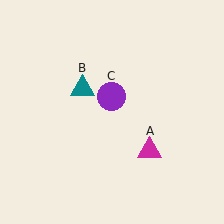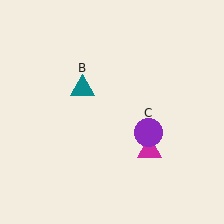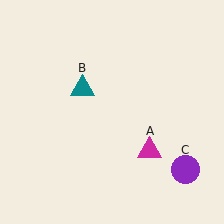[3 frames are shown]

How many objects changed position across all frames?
1 object changed position: purple circle (object C).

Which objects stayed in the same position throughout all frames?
Magenta triangle (object A) and teal triangle (object B) remained stationary.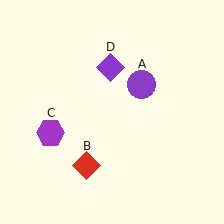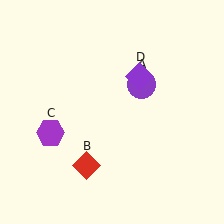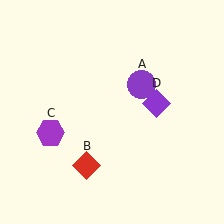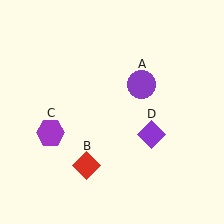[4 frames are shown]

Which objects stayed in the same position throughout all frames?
Purple circle (object A) and red diamond (object B) and purple hexagon (object C) remained stationary.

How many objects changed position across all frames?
1 object changed position: purple diamond (object D).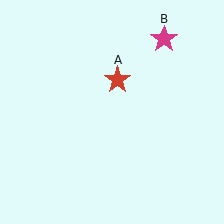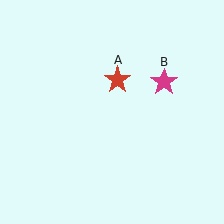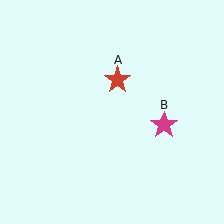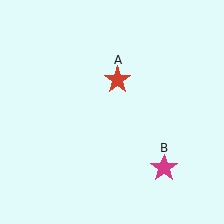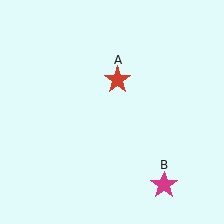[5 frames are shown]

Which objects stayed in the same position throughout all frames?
Red star (object A) remained stationary.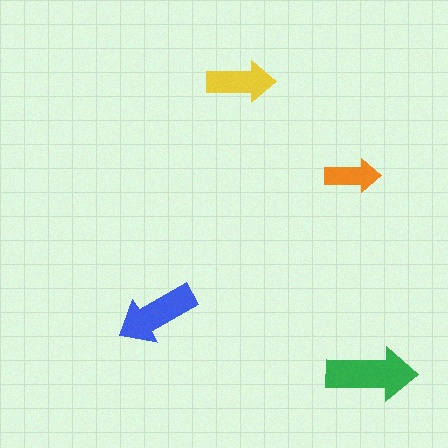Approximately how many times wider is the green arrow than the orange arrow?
About 1.5 times wider.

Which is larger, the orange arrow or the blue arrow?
The blue one.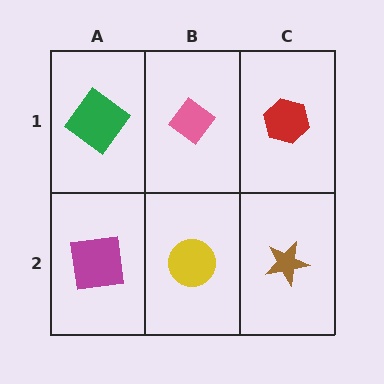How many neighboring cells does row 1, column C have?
2.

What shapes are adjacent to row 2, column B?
A pink diamond (row 1, column B), a magenta square (row 2, column A), a brown star (row 2, column C).